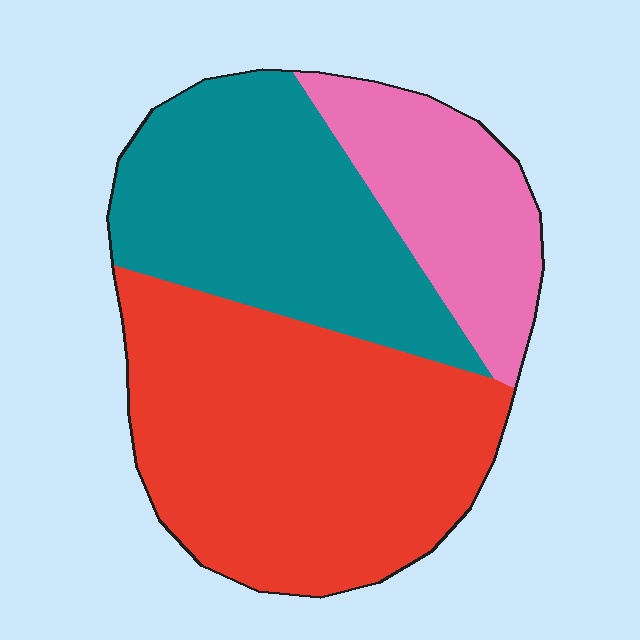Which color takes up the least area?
Pink, at roughly 20%.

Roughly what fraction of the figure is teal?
Teal takes up about one third (1/3) of the figure.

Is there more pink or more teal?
Teal.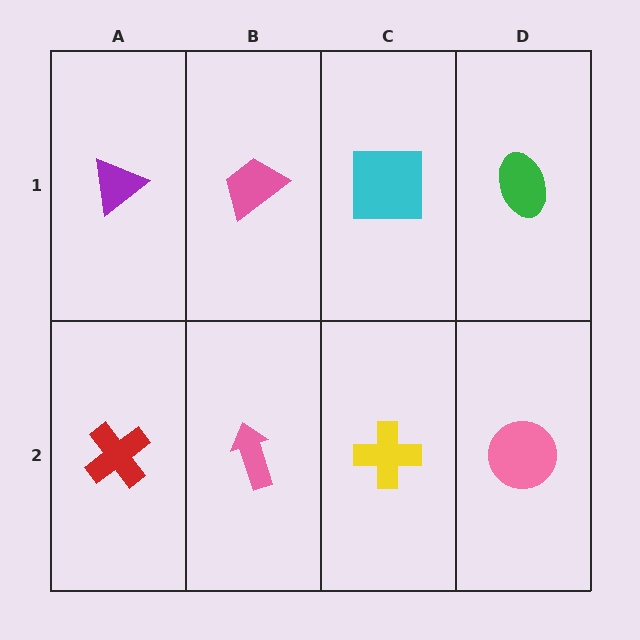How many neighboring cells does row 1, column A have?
2.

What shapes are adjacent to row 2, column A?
A purple triangle (row 1, column A), a pink arrow (row 2, column B).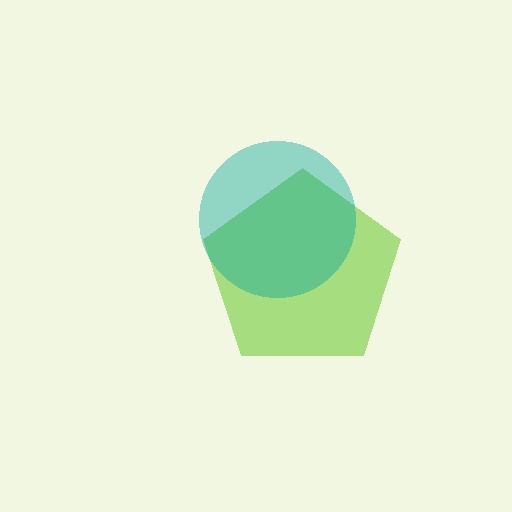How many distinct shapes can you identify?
There are 2 distinct shapes: a lime pentagon, a teal circle.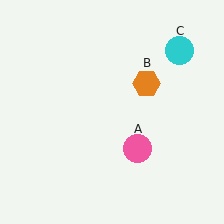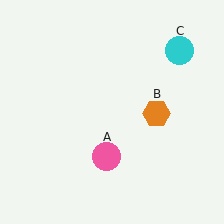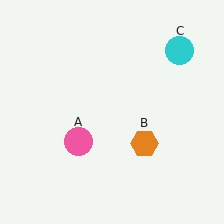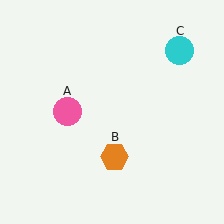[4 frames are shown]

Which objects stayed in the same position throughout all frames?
Cyan circle (object C) remained stationary.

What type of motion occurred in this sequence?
The pink circle (object A), orange hexagon (object B) rotated clockwise around the center of the scene.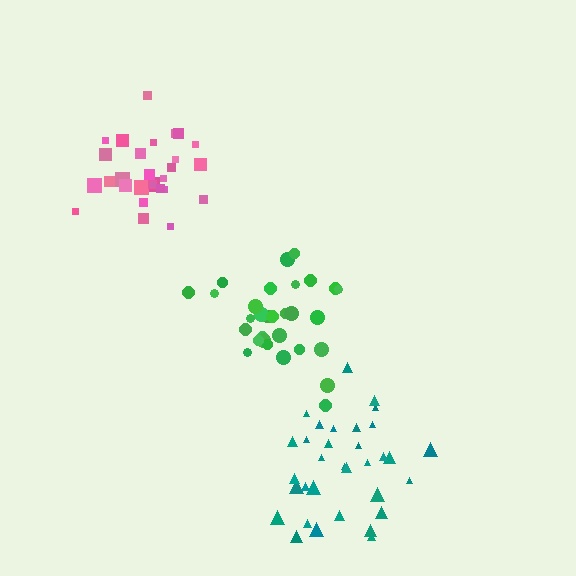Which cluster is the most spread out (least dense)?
Green.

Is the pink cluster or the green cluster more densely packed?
Pink.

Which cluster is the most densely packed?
Pink.